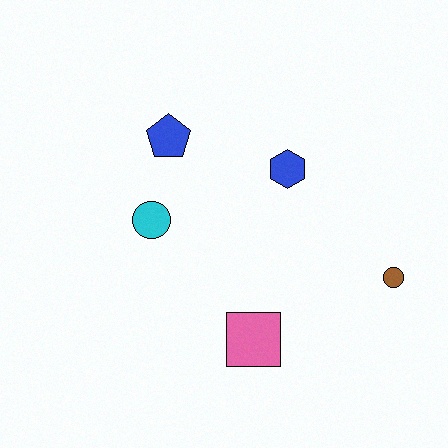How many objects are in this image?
There are 5 objects.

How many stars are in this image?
There are no stars.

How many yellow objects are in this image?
There are no yellow objects.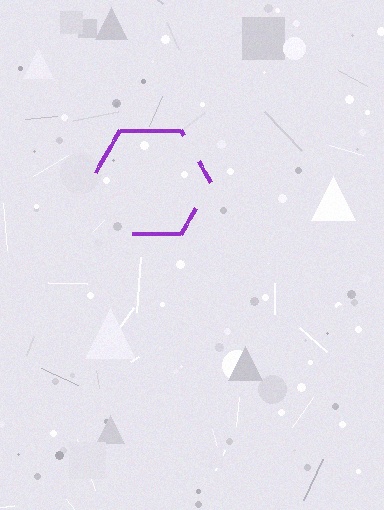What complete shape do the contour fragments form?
The contour fragments form a hexagon.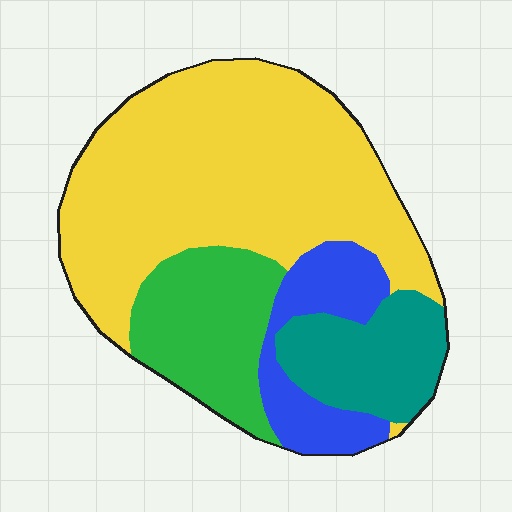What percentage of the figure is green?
Green takes up between a sixth and a third of the figure.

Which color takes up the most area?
Yellow, at roughly 55%.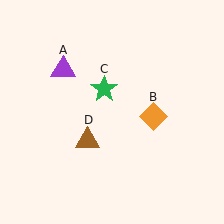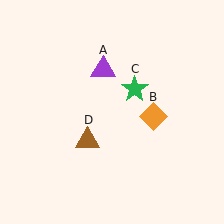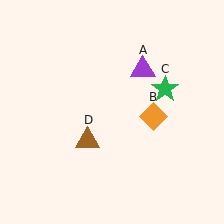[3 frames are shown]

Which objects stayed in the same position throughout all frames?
Orange diamond (object B) and brown triangle (object D) remained stationary.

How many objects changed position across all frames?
2 objects changed position: purple triangle (object A), green star (object C).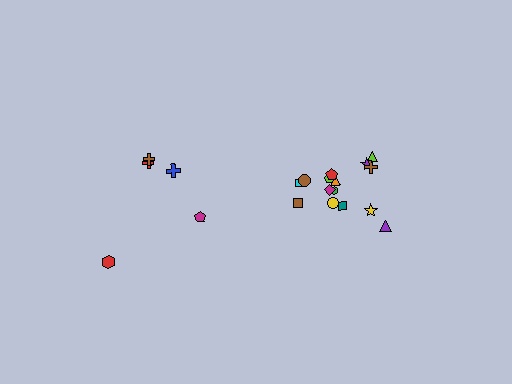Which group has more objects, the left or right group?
The right group.